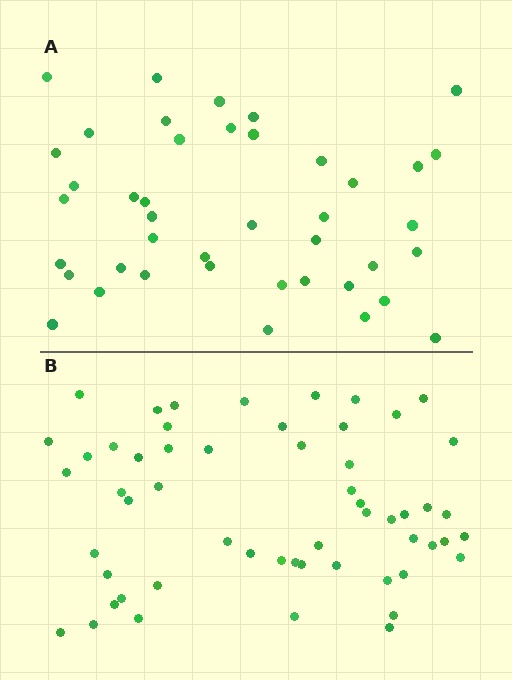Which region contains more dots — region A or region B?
Region B (the bottom region) has more dots.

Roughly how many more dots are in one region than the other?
Region B has approximately 15 more dots than region A.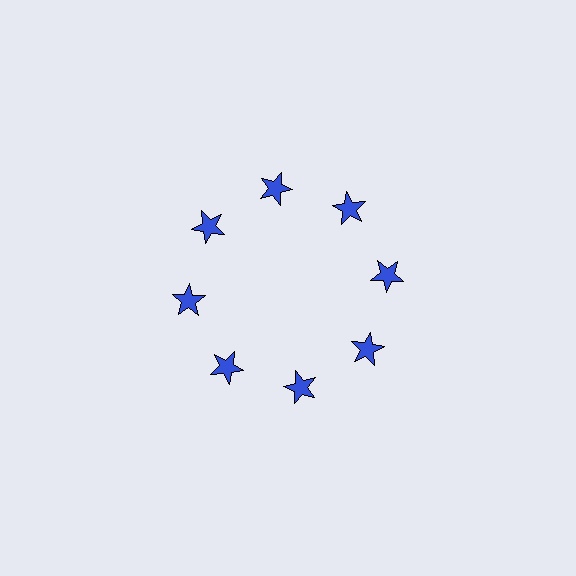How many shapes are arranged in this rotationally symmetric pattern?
There are 8 shapes, arranged in 8 groups of 1.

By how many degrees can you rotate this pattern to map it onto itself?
The pattern maps onto itself every 45 degrees of rotation.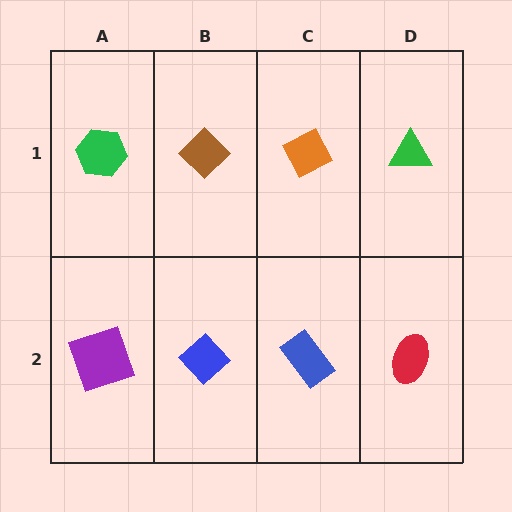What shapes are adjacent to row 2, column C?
An orange diamond (row 1, column C), a blue diamond (row 2, column B), a red ellipse (row 2, column D).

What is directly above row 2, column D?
A green triangle.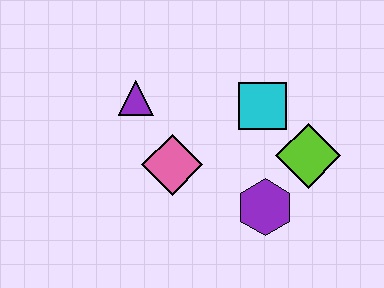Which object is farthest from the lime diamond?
The purple triangle is farthest from the lime diamond.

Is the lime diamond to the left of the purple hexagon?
No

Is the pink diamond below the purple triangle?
Yes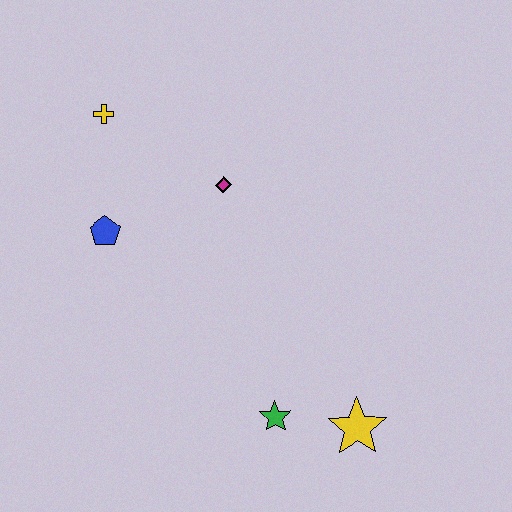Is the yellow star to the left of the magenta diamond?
No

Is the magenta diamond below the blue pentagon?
No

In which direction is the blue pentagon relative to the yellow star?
The blue pentagon is to the left of the yellow star.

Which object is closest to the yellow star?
The green star is closest to the yellow star.